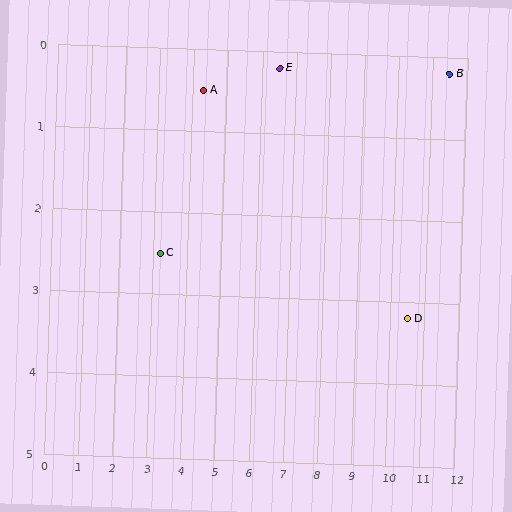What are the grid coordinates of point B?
Point B is at approximately (11.5, 0.2).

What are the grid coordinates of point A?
Point A is at approximately (4.3, 0.5).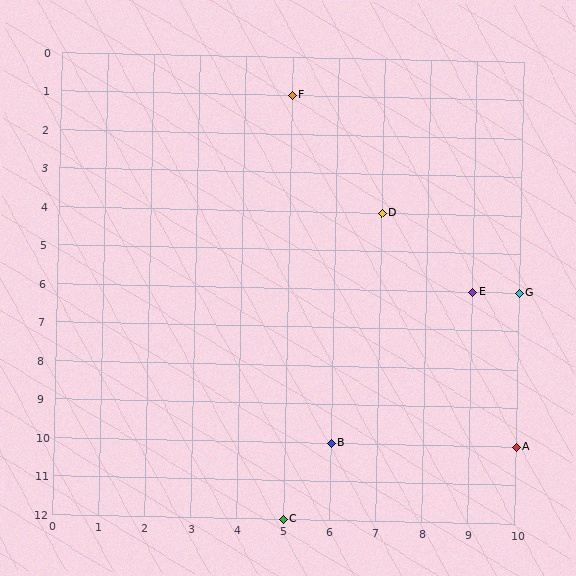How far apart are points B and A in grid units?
Points B and A are 4 columns apart.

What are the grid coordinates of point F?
Point F is at grid coordinates (5, 1).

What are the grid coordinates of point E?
Point E is at grid coordinates (9, 6).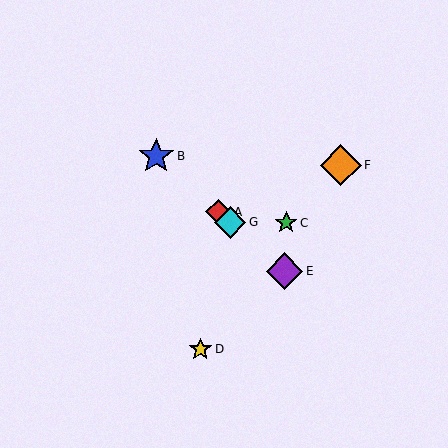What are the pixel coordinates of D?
Object D is at (201, 349).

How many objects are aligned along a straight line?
4 objects (A, B, E, G) are aligned along a straight line.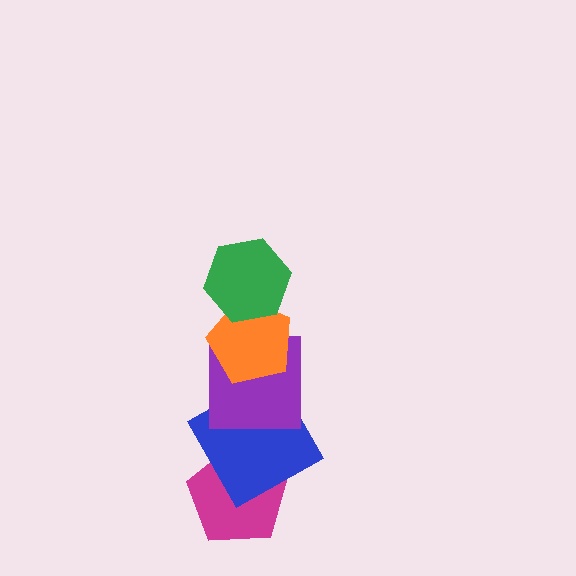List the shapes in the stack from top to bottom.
From top to bottom: the green hexagon, the orange pentagon, the purple square, the blue square, the magenta pentagon.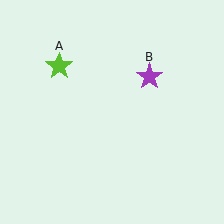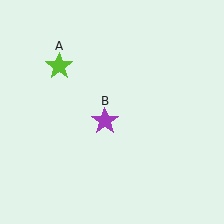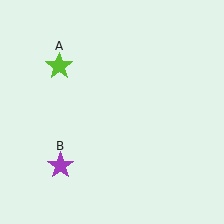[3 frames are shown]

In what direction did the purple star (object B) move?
The purple star (object B) moved down and to the left.